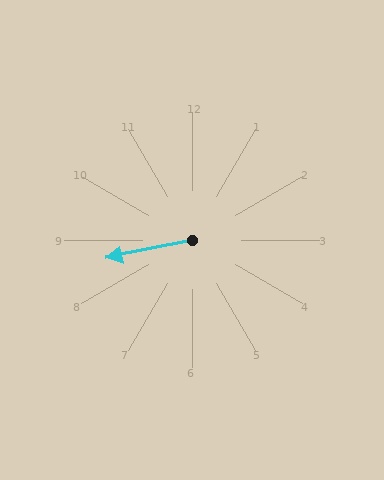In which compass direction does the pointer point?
West.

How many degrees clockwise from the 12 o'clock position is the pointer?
Approximately 258 degrees.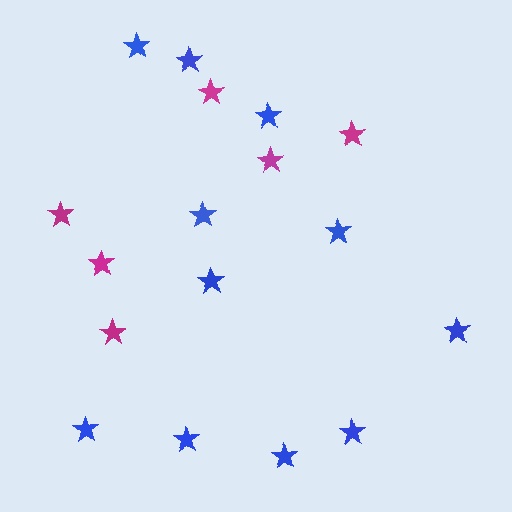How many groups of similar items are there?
There are 2 groups: one group of blue stars (11) and one group of magenta stars (6).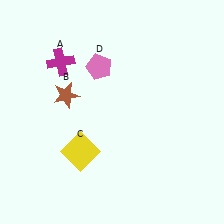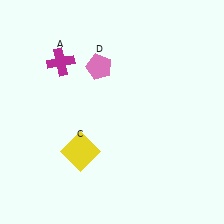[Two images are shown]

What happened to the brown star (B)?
The brown star (B) was removed in Image 2. It was in the top-left area of Image 1.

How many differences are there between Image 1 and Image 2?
There is 1 difference between the two images.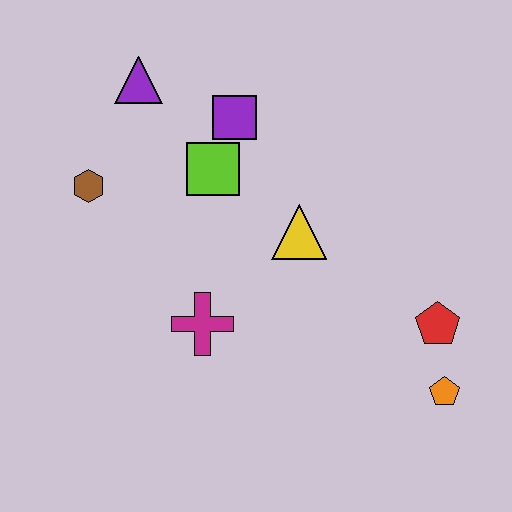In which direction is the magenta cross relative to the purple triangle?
The magenta cross is below the purple triangle.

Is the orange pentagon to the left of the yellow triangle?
No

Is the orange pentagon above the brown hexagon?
No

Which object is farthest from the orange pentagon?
The purple triangle is farthest from the orange pentagon.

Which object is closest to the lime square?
The purple square is closest to the lime square.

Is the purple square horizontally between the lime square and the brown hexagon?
No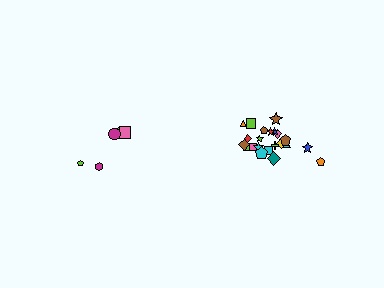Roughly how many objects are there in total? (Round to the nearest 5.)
Roughly 25 objects in total.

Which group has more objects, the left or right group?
The right group.